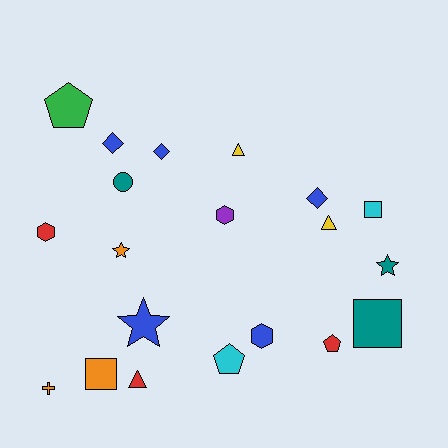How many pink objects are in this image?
There are no pink objects.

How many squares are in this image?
There are 3 squares.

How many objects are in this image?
There are 20 objects.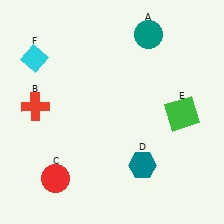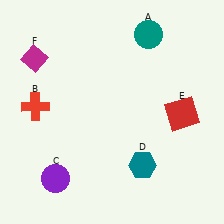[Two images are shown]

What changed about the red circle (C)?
In Image 1, C is red. In Image 2, it changed to purple.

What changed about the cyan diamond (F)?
In Image 1, F is cyan. In Image 2, it changed to magenta.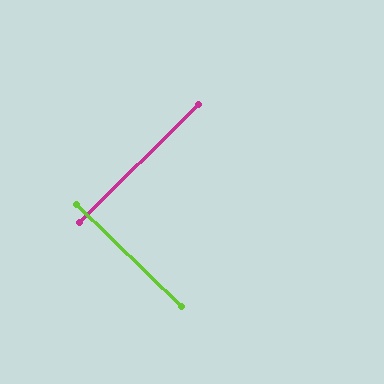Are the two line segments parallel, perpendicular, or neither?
Perpendicular — they meet at approximately 89°.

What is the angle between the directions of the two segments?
Approximately 89 degrees.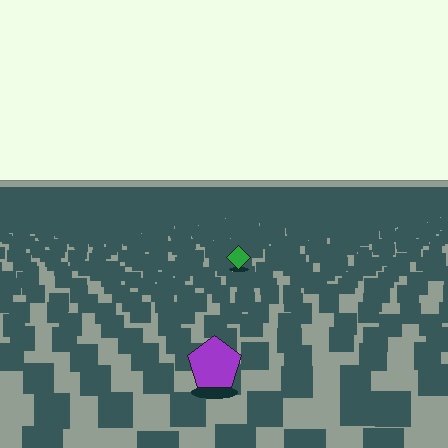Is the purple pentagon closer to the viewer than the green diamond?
Yes. The purple pentagon is closer — you can tell from the texture gradient: the ground texture is coarser near it.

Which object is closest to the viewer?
The purple pentagon is closest. The texture marks near it are larger and more spread out.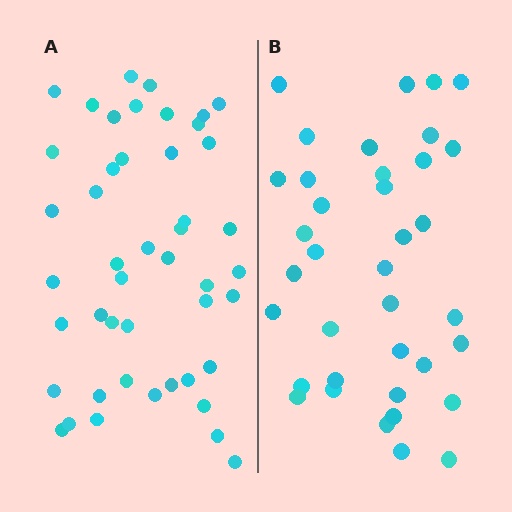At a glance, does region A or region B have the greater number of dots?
Region A (the left region) has more dots.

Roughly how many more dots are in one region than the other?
Region A has roughly 8 or so more dots than region B.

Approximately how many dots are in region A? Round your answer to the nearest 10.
About 50 dots. (The exact count is 46, which rounds to 50.)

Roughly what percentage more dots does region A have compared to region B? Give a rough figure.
About 25% more.